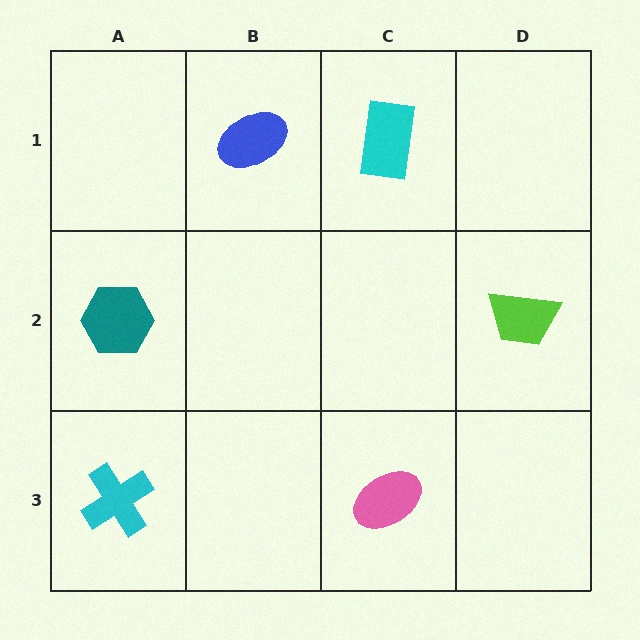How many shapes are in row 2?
2 shapes.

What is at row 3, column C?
A pink ellipse.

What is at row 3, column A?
A cyan cross.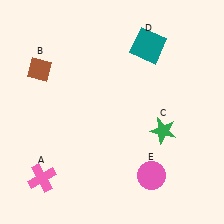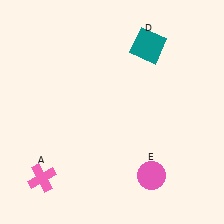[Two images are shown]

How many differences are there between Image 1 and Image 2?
There are 2 differences between the two images.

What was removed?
The brown diamond (B), the green star (C) were removed in Image 2.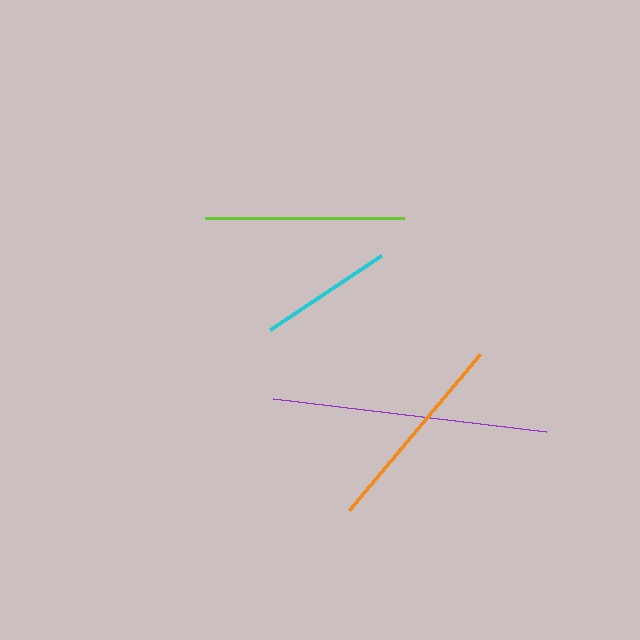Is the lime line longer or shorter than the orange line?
The orange line is longer than the lime line.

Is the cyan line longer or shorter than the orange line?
The orange line is longer than the cyan line.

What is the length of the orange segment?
The orange segment is approximately 204 pixels long.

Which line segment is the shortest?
The cyan line is the shortest at approximately 133 pixels.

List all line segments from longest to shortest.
From longest to shortest: purple, orange, lime, cyan.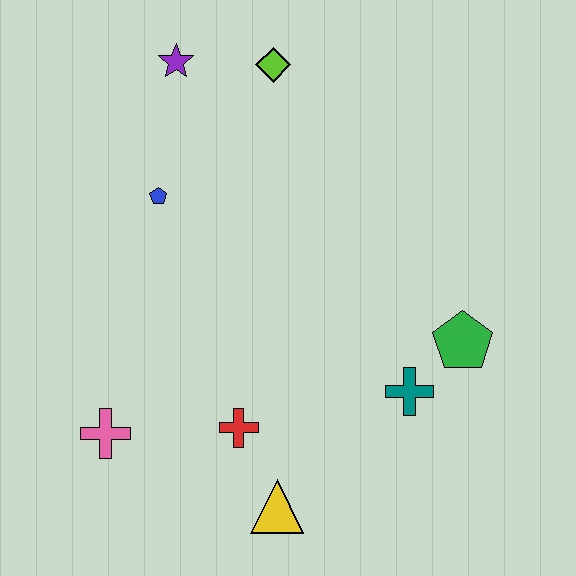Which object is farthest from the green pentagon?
The purple star is farthest from the green pentagon.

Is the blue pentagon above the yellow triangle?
Yes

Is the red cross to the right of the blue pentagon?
Yes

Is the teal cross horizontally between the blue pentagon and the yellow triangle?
No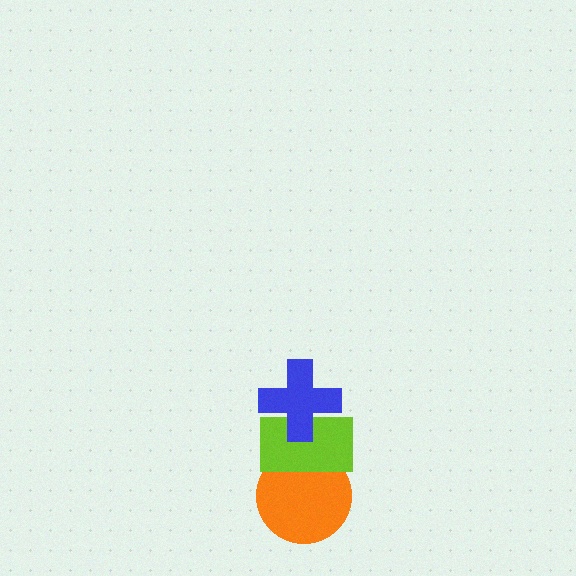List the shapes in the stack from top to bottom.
From top to bottom: the blue cross, the lime rectangle, the orange circle.